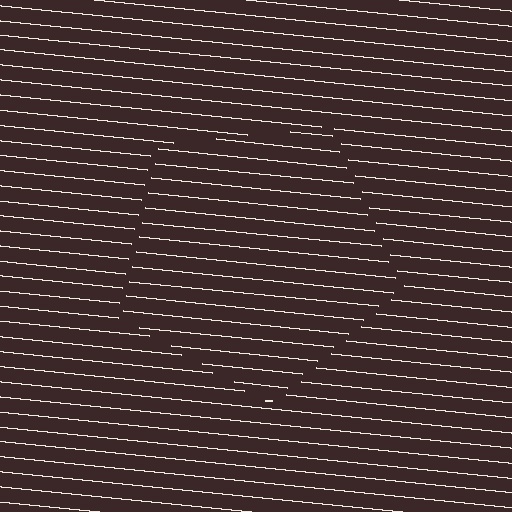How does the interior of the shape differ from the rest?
The interior of the shape contains the same grating, shifted by half a period — the contour is defined by the phase discontinuity where line-ends from the inner and outer gratings abut.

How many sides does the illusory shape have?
5 sides — the line-ends trace a pentagon.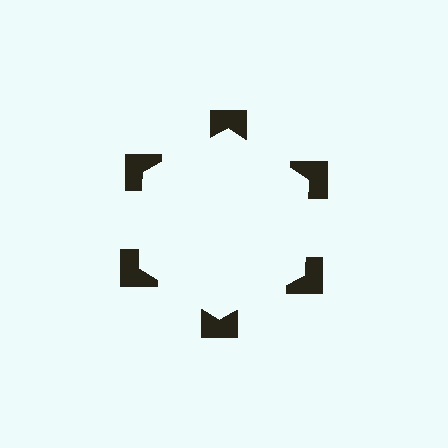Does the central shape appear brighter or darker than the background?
It typically appears slightly brighter than the background, even though no actual brightness change is drawn.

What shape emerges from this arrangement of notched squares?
An illusory hexagon — its edges are inferred from the aligned wedge cuts in the notched squares, not physically drawn.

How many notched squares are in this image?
There are 6 — one at each vertex of the illusory hexagon.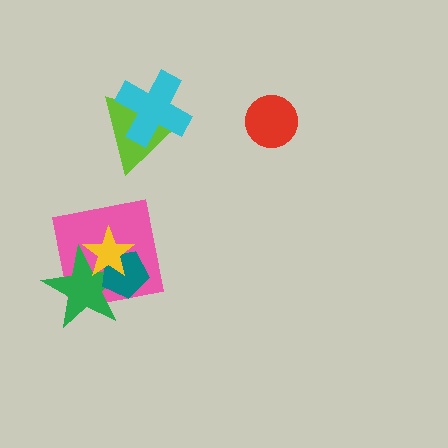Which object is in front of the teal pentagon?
The yellow star is in front of the teal pentagon.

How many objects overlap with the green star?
3 objects overlap with the green star.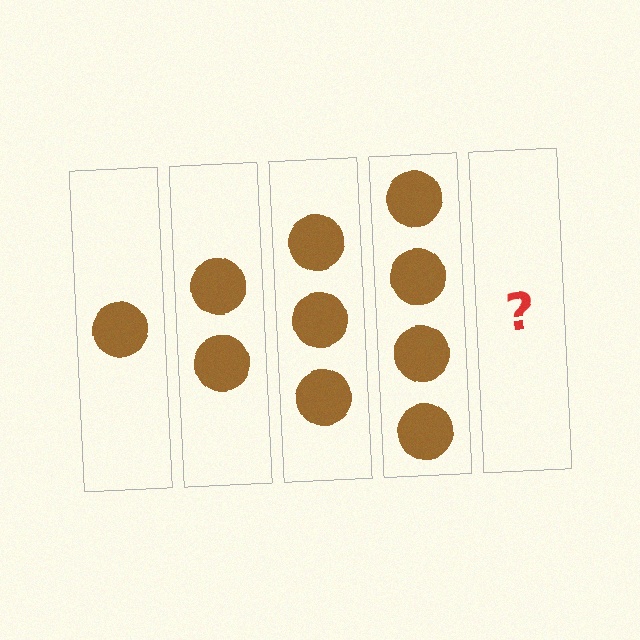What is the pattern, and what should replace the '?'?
The pattern is that each step adds one more circle. The '?' should be 5 circles.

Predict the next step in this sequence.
The next step is 5 circles.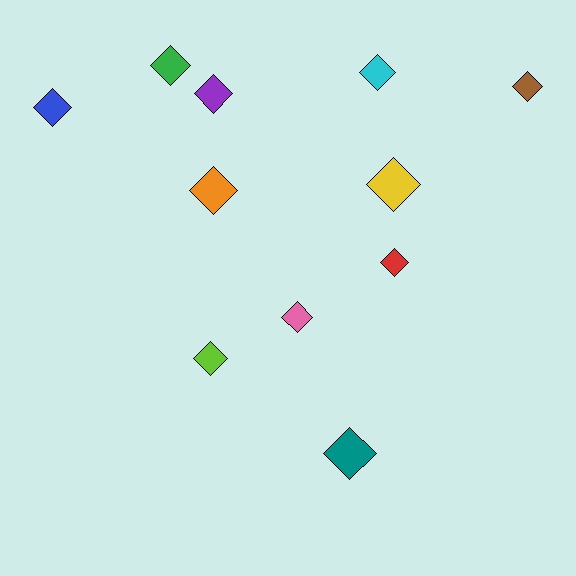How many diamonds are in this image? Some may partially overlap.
There are 11 diamonds.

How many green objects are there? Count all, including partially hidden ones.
There is 1 green object.